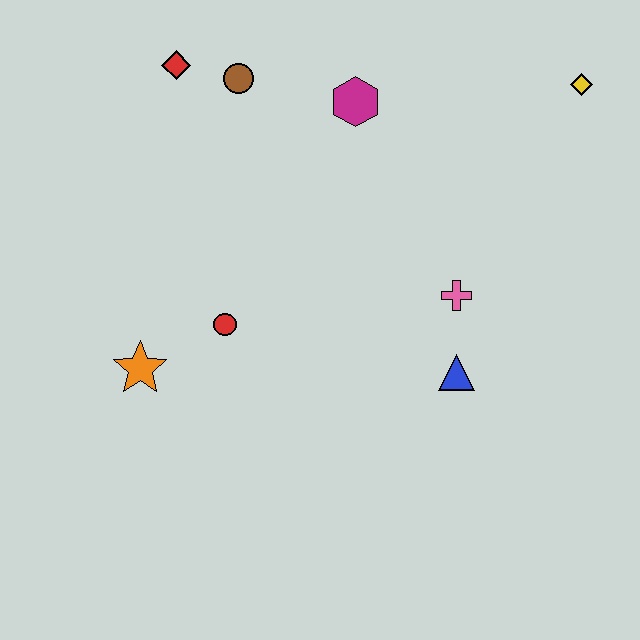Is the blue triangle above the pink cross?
No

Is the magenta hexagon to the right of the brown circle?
Yes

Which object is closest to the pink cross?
The blue triangle is closest to the pink cross.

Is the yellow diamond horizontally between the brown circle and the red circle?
No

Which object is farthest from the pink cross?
The red diamond is farthest from the pink cross.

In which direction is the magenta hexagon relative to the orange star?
The magenta hexagon is above the orange star.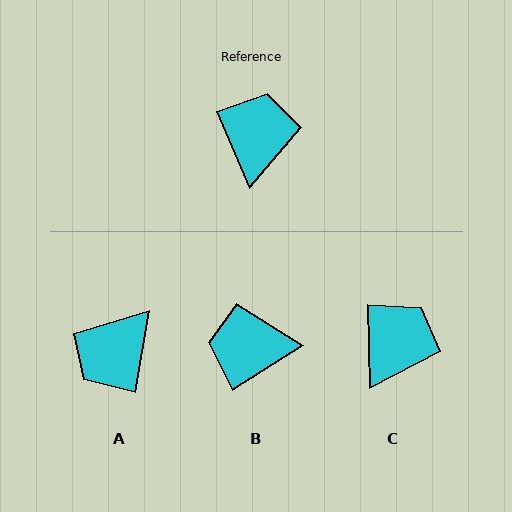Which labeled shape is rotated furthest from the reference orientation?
A, about 147 degrees away.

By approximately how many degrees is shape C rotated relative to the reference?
Approximately 22 degrees clockwise.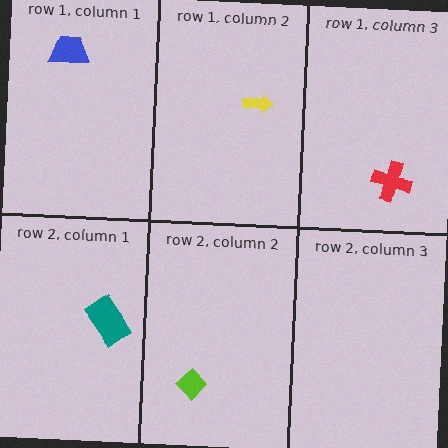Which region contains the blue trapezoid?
The row 1, column 1 region.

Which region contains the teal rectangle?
The row 2, column 1 region.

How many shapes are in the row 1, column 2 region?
1.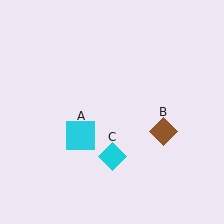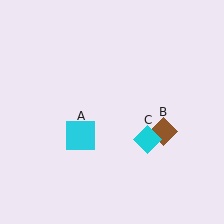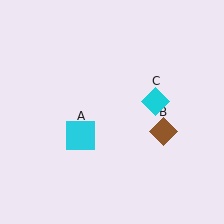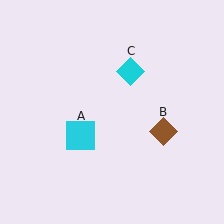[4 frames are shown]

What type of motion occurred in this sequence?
The cyan diamond (object C) rotated counterclockwise around the center of the scene.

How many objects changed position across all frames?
1 object changed position: cyan diamond (object C).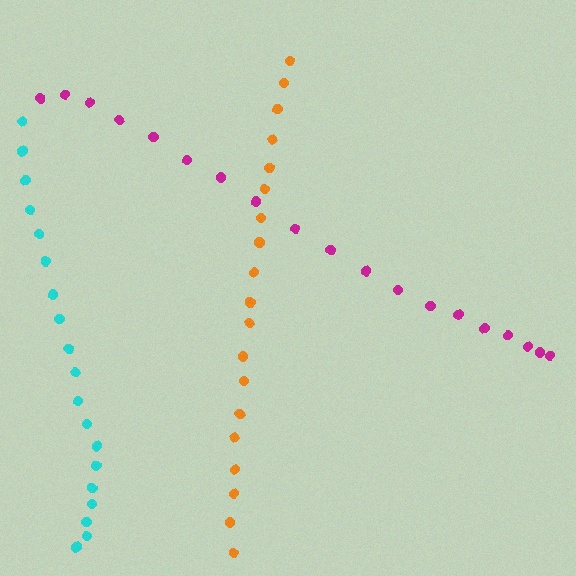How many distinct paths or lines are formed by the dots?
There are 3 distinct paths.